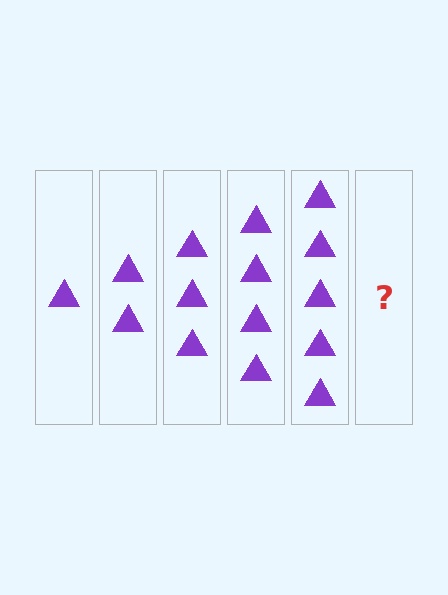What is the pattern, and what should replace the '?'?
The pattern is that each step adds one more triangle. The '?' should be 6 triangles.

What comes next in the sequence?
The next element should be 6 triangles.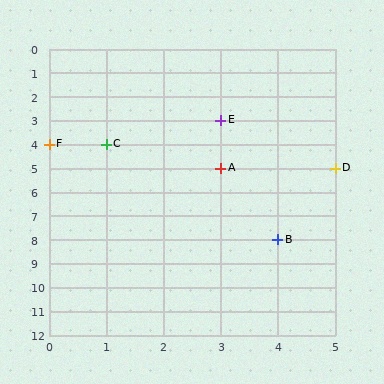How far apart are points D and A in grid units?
Points D and A are 2 columns apart.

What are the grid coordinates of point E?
Point E is at grid coordinates (3, 3).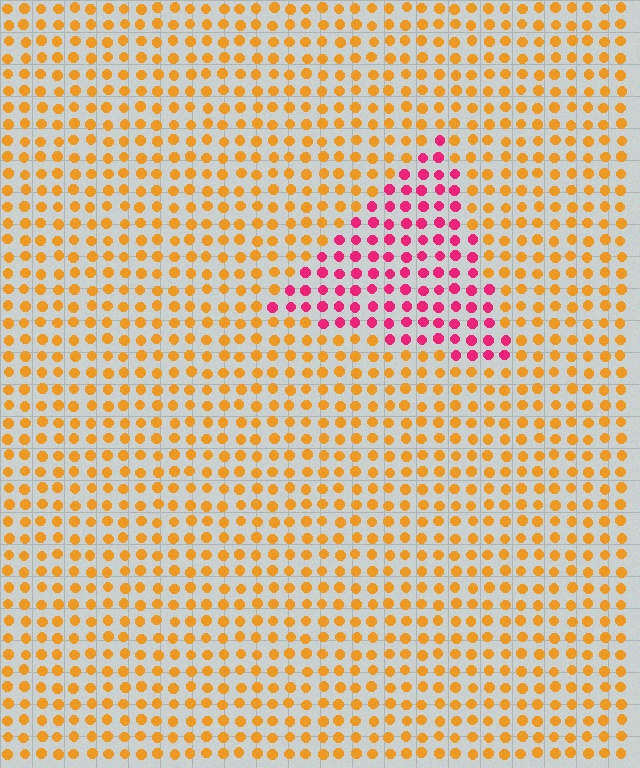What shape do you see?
I see a triangle.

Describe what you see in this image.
The image is filled with small orange elements in a uniform arrangement. A triangle-shaped region is visible where the elements are tinted to a slightly different hue, forming a subtle color boundary.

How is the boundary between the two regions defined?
The boundary is defined purely by a slight shift in hue (about 61 degrees). Spacing, size, and orientation are identical on both sides.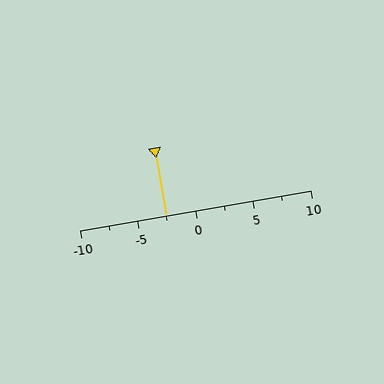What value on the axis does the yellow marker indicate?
The marker indicates approximately -2.5.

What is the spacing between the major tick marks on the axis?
The major ticks are spaced 5 apart.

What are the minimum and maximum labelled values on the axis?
The axis runs from -10 to 10.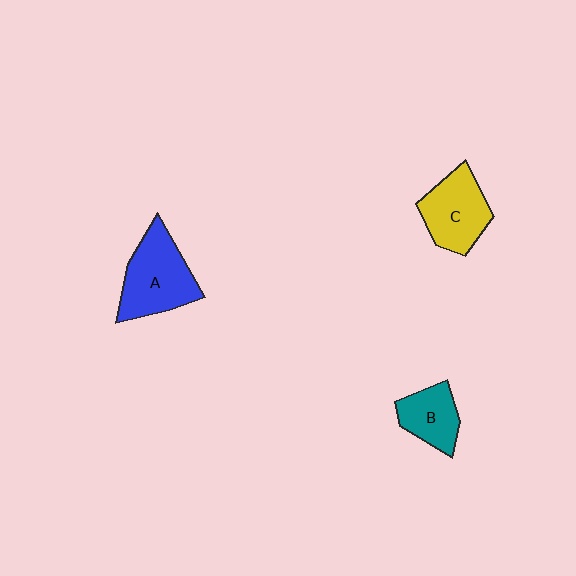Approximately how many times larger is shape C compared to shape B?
Approximately 1.4 times.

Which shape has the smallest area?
Shape B (teal).